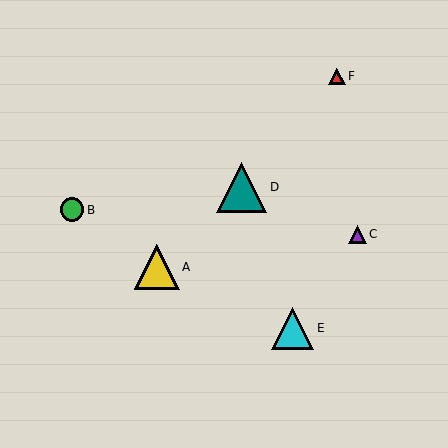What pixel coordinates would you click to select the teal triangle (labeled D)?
Click at (242, 187) to select the teal triangle D.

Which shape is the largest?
The teal triangle (labeled D) is the largest.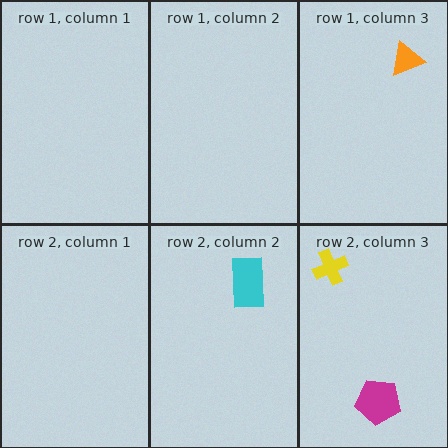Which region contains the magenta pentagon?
The row 2, column 3 region.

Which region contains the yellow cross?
The row 2, column 3 region.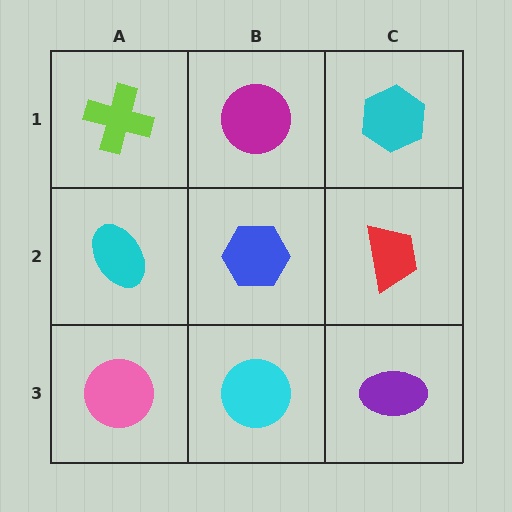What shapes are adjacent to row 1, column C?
A red trapezoid (row 2, column C), a magenta circle (row 1, column B).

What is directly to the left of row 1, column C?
A magenta circle.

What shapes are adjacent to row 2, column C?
A cyan hexagon (row 1, column C), a purple ellipse (row 3, column C), a blue hexagon (row 2, column B).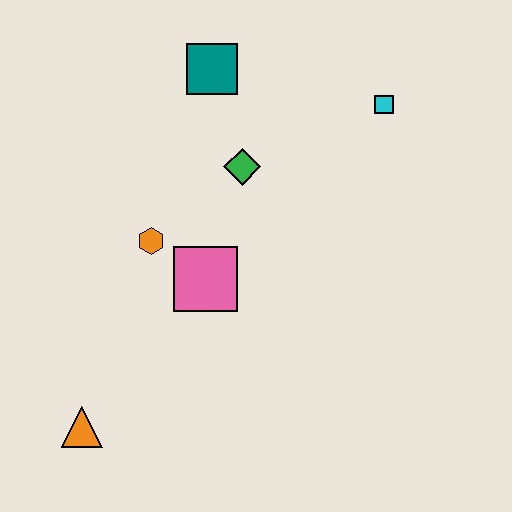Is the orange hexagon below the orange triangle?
No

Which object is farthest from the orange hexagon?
The cyan square is farthest from the orange hexagon.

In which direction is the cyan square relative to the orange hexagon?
The cyan square is to the right of the orange hexagon.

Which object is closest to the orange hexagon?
The pink square is closest to the orange hexagon.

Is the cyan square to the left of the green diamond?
No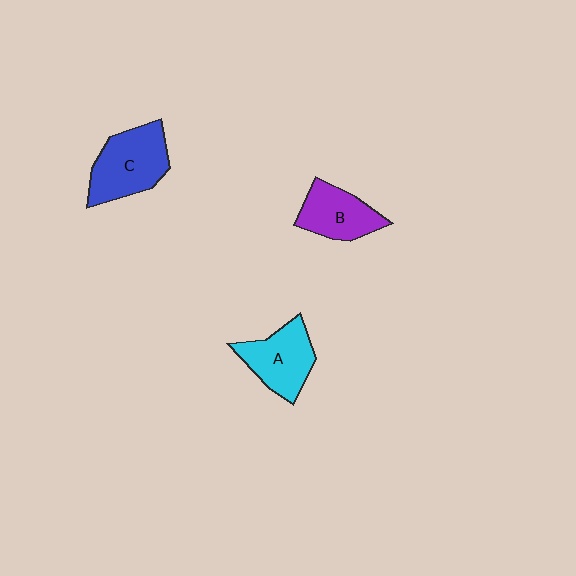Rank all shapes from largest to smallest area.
From largest to smallest: C (blue), A (cyan), B (purple).